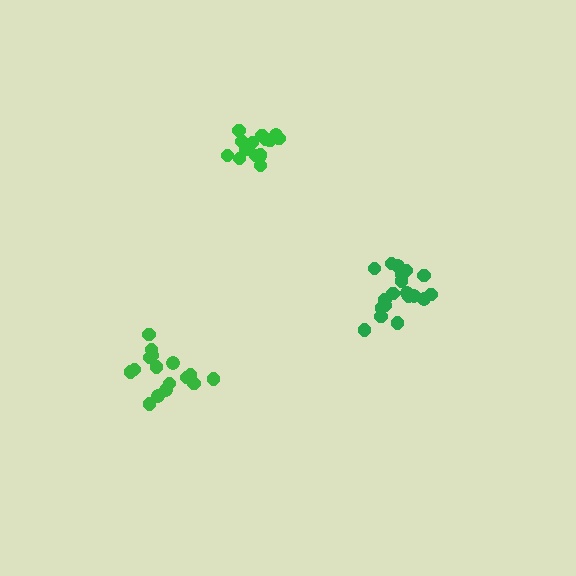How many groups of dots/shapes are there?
There are 3 groups.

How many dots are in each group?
Group 1: 16 dots, Group 2: 19 dots, Group 3: 16 dots (51 total).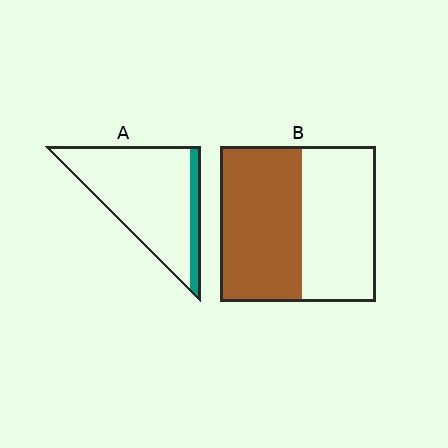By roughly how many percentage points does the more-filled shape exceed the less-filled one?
By roughly 40 percentage points (B over A).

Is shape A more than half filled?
No.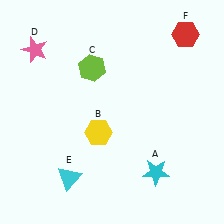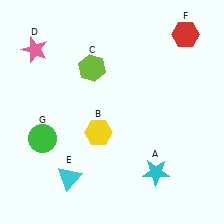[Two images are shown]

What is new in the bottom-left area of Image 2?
A green circle (G) was added in the bottom-left area of Image 2.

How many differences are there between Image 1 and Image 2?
There is 1 difference between the two images.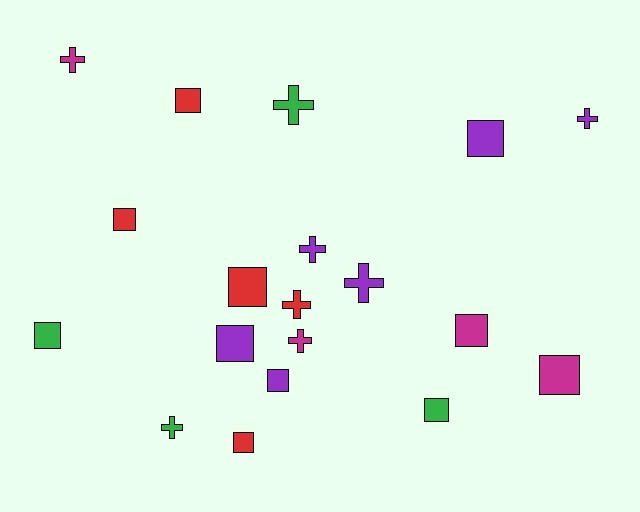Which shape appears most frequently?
Square, with 11 objects.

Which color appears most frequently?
Purple, with 6 objects.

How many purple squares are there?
There are 3 purple squares.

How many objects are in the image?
There are 19 objects.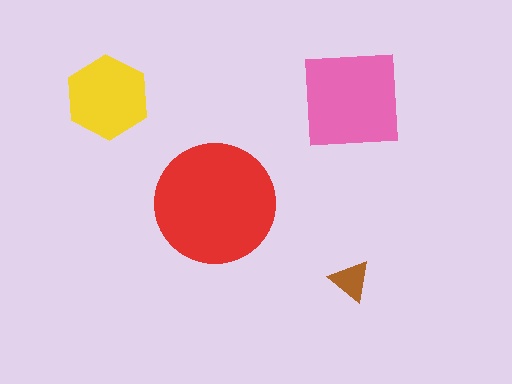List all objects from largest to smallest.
The red circle, the pink square, the yellow hexagon, the brown triangle.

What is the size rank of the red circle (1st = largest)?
1st.